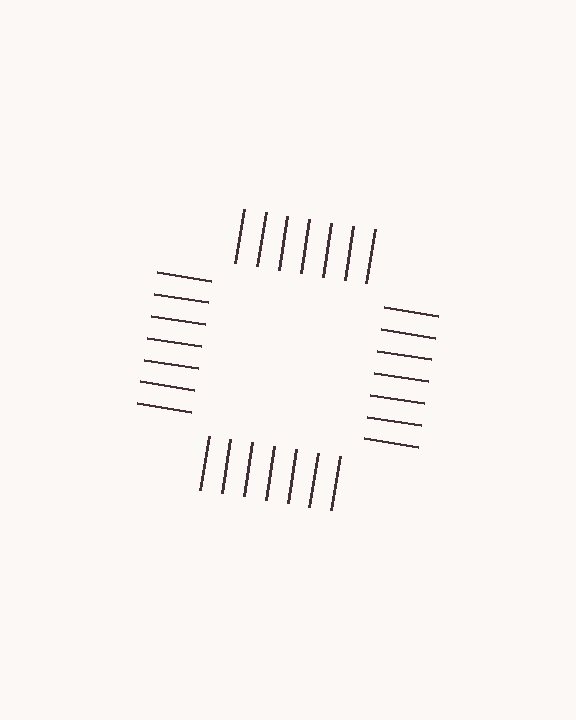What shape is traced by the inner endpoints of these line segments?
An illusory square — the line segments terminate on its edges but no continuous stroke is drawn.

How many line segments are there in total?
28 — 7 along each of the 4 edges.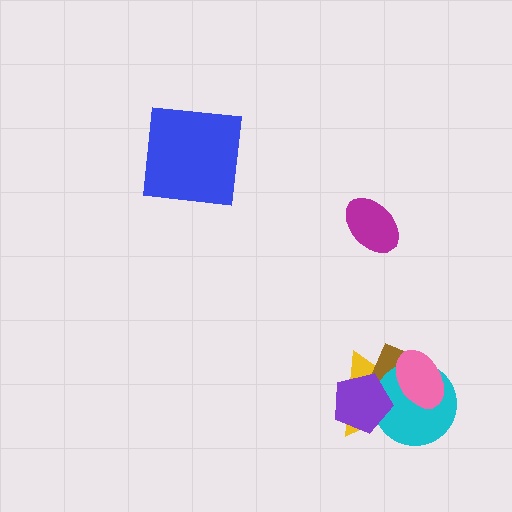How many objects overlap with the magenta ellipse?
0 objects overlap with the magenta ellipse.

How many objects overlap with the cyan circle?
4 objects overlap with the cyan circle.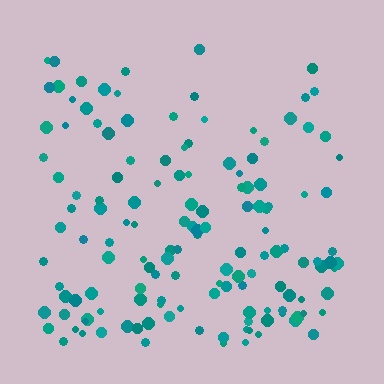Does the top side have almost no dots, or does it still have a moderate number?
Still a moderate number, just noticeably fewer than the bottom.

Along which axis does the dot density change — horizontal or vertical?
Vertical.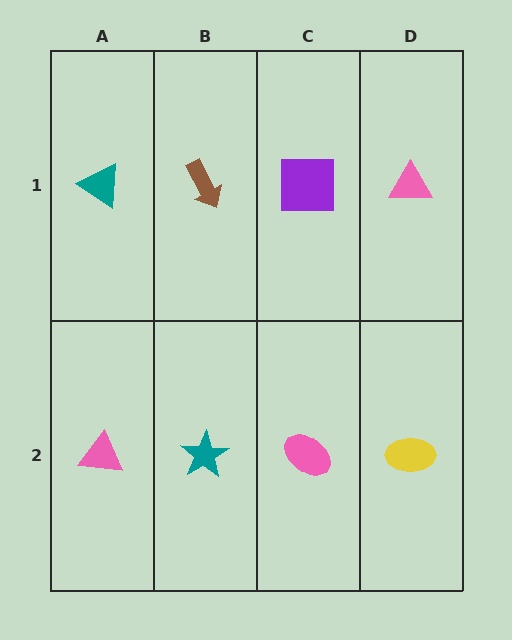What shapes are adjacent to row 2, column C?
A purple square (row 1, column C), a teal star (row 2, column B), a yellow ellipse (row 2, column D).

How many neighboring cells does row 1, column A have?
2.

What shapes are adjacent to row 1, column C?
A pink ellipse (row 2, column C), a brown arrow (row 1, column B), a pink triangle (row 1, column D).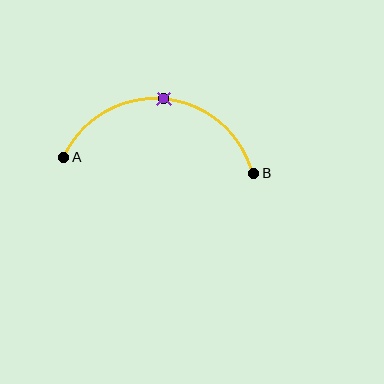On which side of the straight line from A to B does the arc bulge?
The arc bulges above the straight line connecting A and B.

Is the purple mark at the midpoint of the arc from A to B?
Yes. The purple mark lies on the arc at equal arc-length from both A and B — it is the arc midpoint.